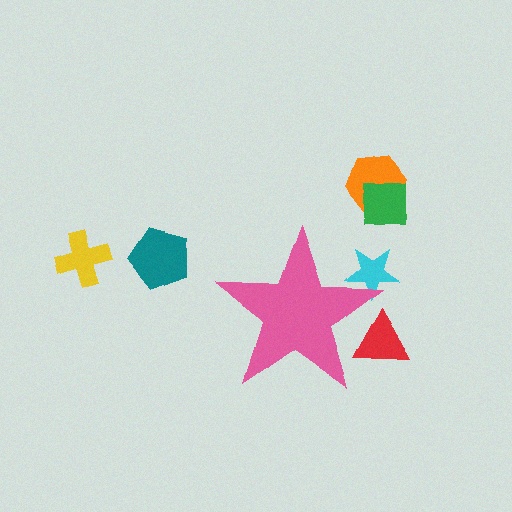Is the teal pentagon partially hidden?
No, the teal pentagon is fully visible.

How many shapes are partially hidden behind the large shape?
2 shapes are partially hidden.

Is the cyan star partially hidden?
Yes, the cyan star is partially hidden behind the pink star.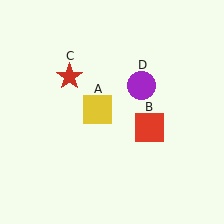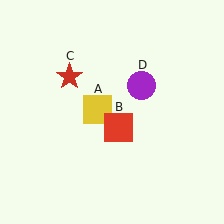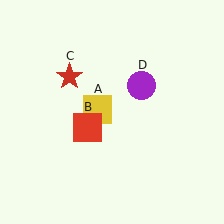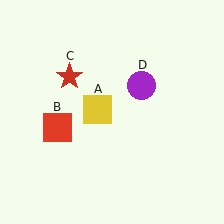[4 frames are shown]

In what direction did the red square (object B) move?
The red square (object B) moved left.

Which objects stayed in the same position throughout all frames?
Yellow square (object A) and red star (object C) and purple circle (object D) remained stationary.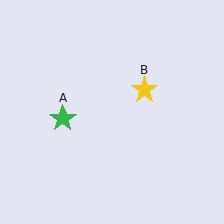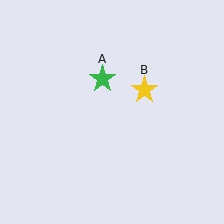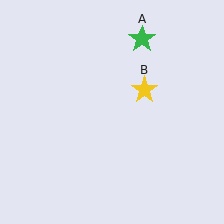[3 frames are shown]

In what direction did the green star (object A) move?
The green star (object A) moved up and to the right.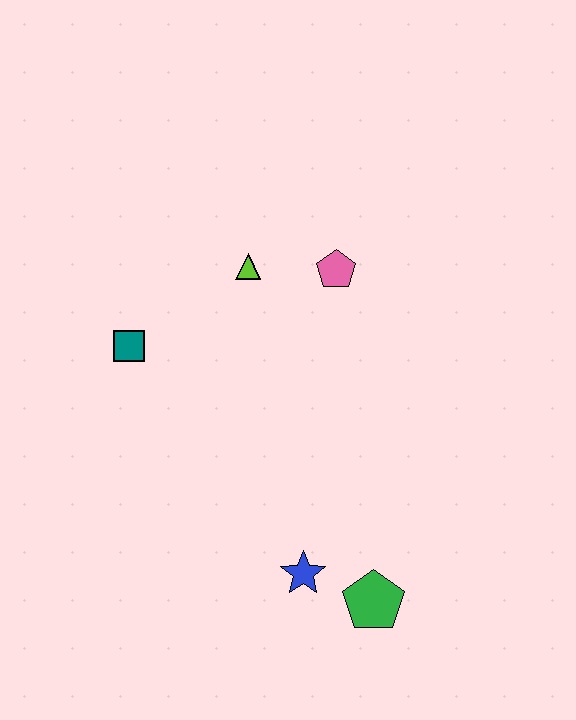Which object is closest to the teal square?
The lime triangle is closest to the teal square.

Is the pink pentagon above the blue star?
Yes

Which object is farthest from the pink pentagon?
The green pentagon is farthest from the pink pentagon.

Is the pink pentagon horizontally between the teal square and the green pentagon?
Yes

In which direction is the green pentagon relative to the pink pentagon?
The green pentagon is below the pink pentagon.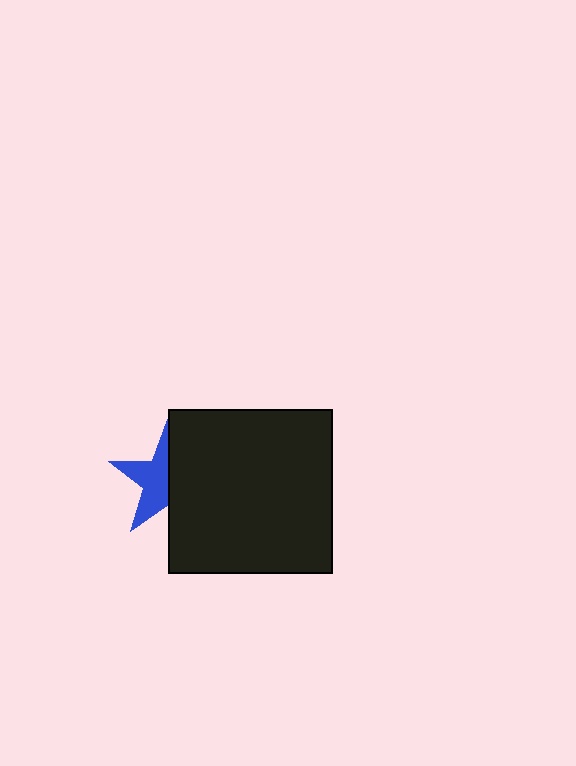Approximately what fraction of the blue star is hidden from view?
Roughly 49% of the blue star is hidden behind the black square.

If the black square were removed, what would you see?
You would see the complete blue star.